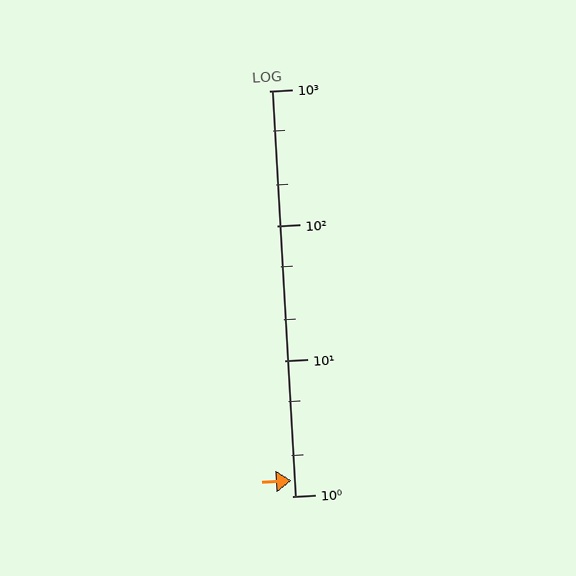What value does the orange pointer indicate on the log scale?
The pointer indicates approximately 1.3.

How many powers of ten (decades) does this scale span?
The scale spans 3 decades, from 1 to 1000.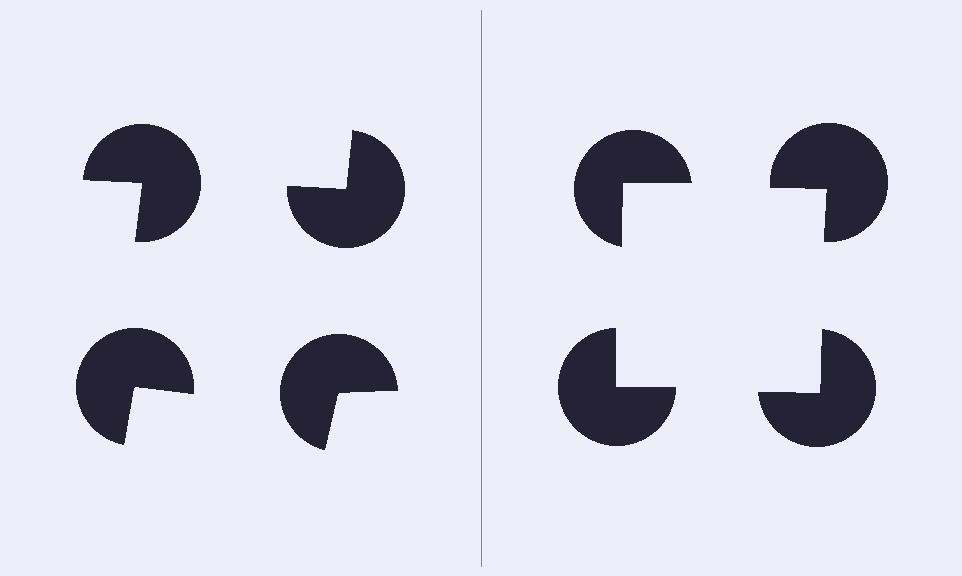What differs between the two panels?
The pac-man discs are positioned identically on both sides; only the wedge orientations differ. On the right they align to a square; on the left they are misaligned.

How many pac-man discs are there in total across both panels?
8 — 4 on each side.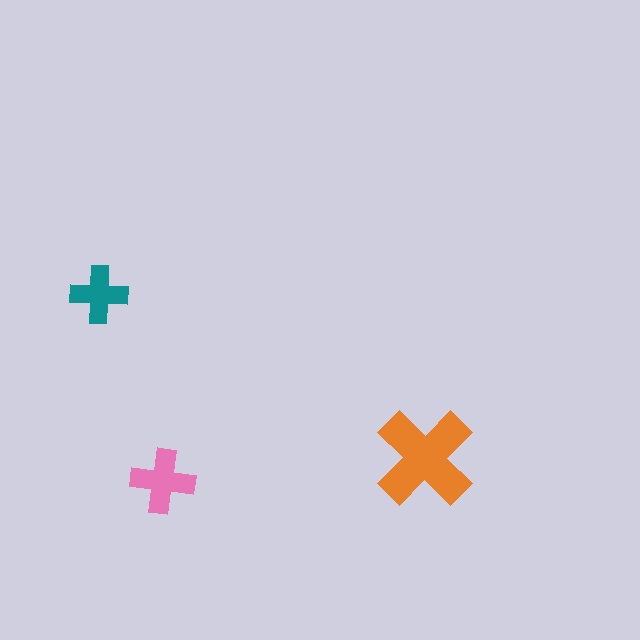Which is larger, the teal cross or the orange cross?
The orange one.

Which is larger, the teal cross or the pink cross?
The pink one.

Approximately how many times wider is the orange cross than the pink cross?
About 1.5 times wider.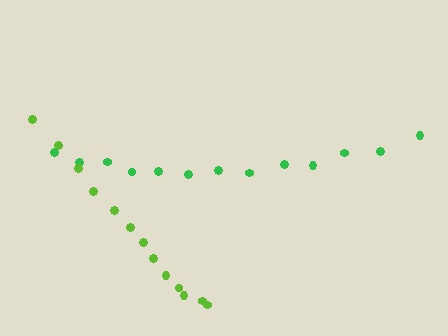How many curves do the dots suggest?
There are 2 distinct paths.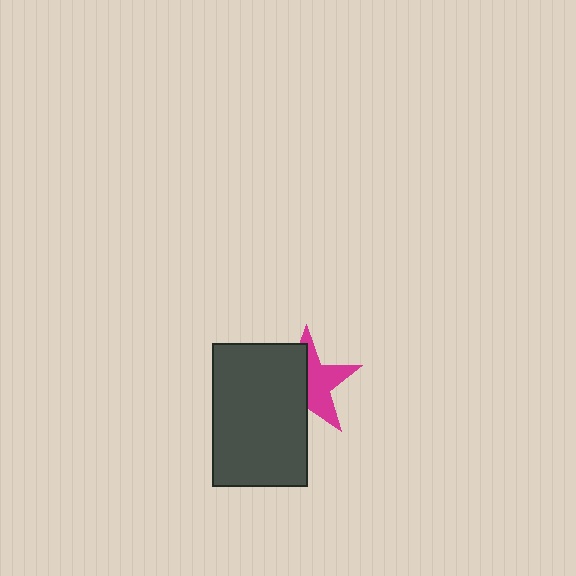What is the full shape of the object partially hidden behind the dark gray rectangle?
The partially hidden object is a magenta star.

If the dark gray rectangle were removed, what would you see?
You would see the complete magenta star.